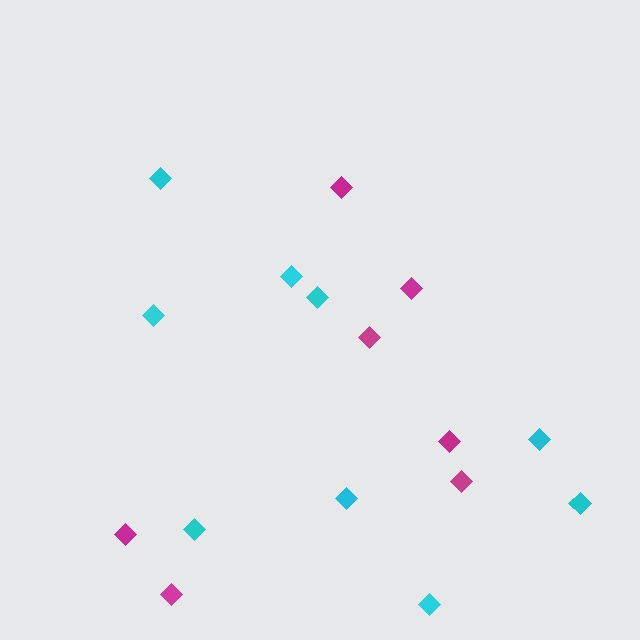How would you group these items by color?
There are 2 groups: one group of cyan diamonds (9) and one group of magenta diamonds (7).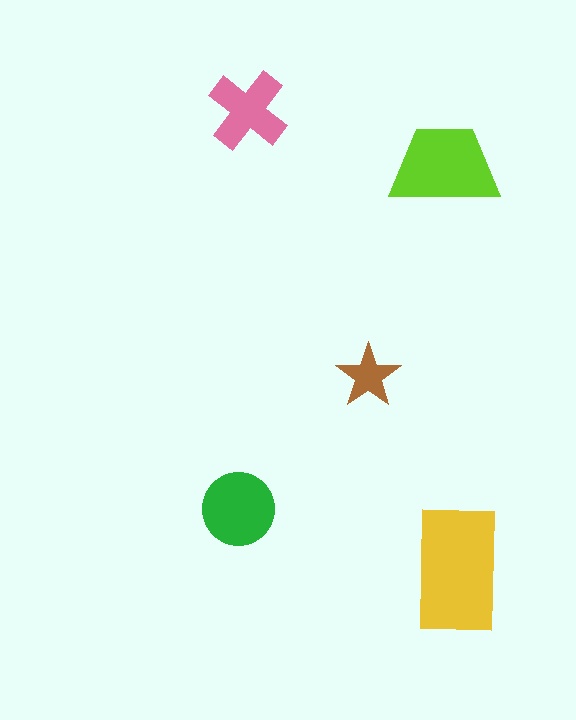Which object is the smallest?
The brown star.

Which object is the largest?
The yellow rectangle.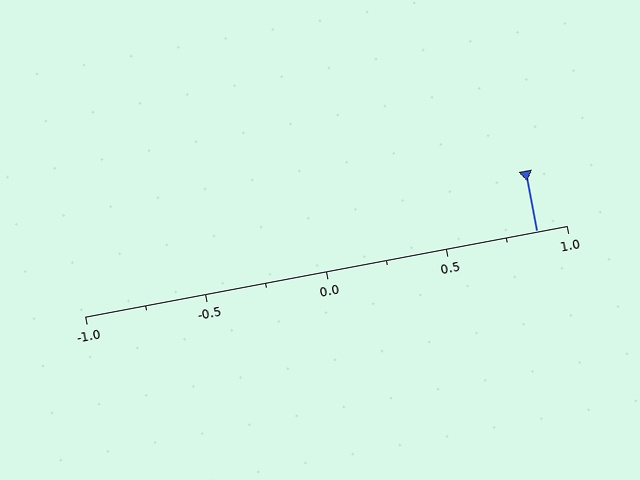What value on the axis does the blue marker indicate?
The marker indicates approximately 0.88.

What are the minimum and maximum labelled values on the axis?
The axis runs from -1.0 to 1.0.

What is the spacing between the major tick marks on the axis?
The major ticks are spaced 0.5 apart.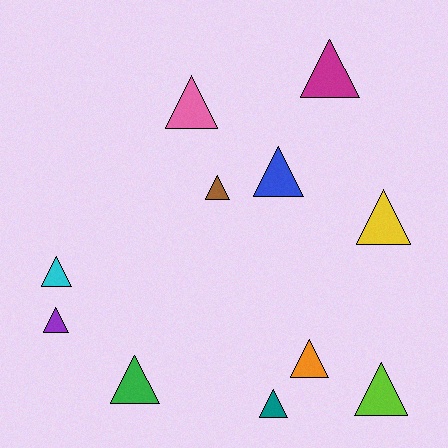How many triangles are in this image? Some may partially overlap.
There are 11 triangles.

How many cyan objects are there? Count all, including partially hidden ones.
There is 1 cyan object.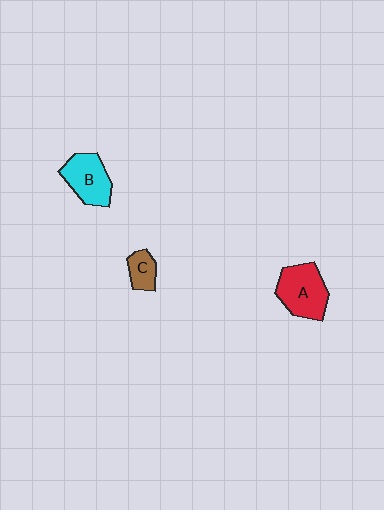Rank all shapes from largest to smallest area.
From largest to smallest: A (red), B (cyan), C (brown).